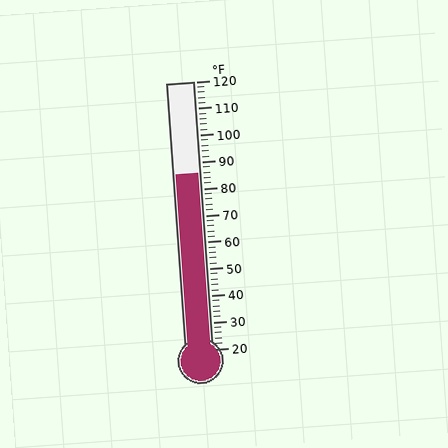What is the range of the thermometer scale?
The thermometer scale ranges from 20°F to 120°F.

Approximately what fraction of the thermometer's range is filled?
The thermometer is filled to approximately 65% of its range.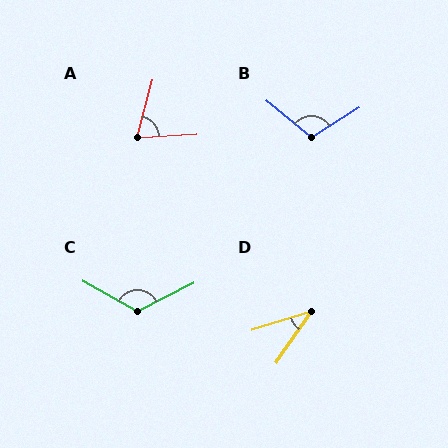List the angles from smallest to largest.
D (38°), A (72°), B (109°), C (124°).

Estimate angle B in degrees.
Approximately 109 degrees.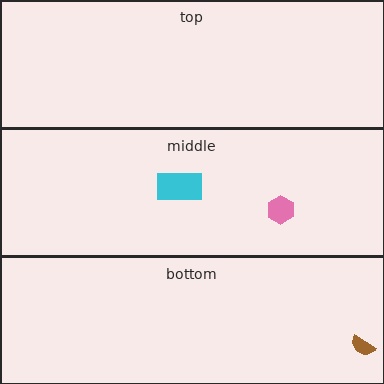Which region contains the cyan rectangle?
The middle region.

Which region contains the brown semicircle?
The bottom region.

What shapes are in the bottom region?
The brown semicircle.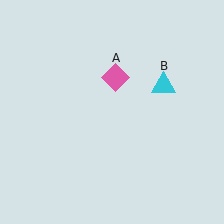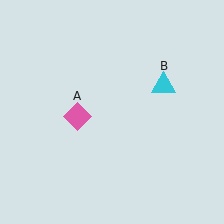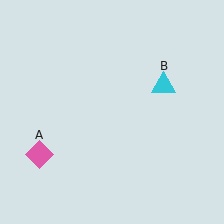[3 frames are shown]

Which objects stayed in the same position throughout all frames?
Cyan triangle (object B) remained stationary.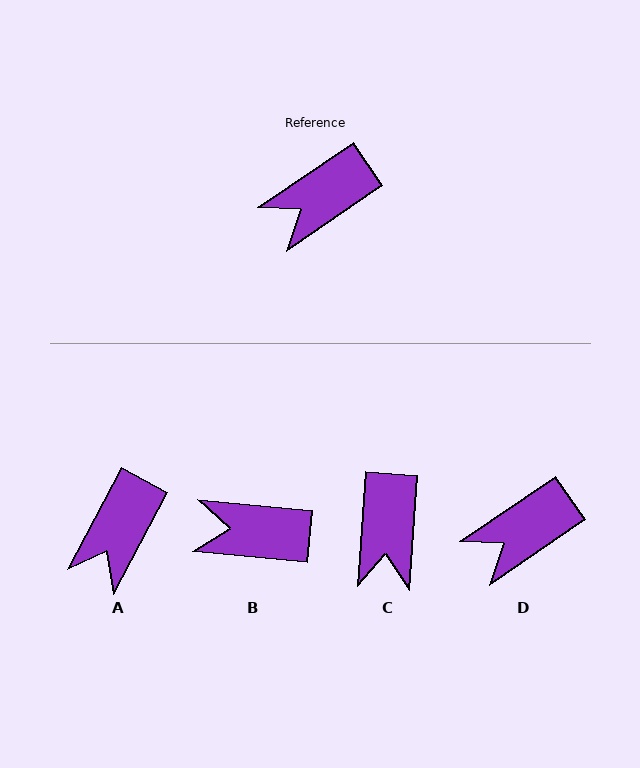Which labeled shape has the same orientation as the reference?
D.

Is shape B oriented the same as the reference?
No, it is off by about 39 degrees.